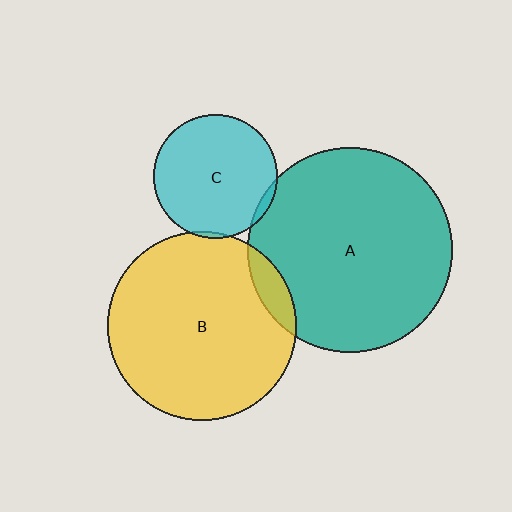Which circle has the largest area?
Circle A (teal).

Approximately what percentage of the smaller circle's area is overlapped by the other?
Approximately 5%.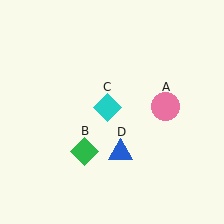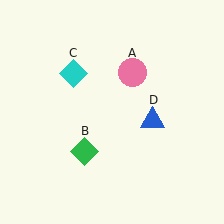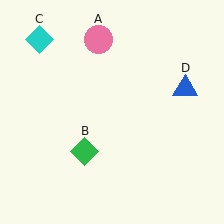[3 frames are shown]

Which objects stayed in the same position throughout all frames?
Green diamond (object B) remained stationary.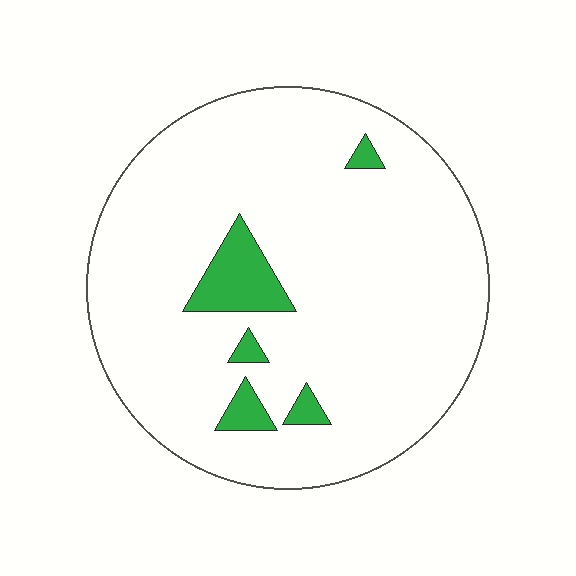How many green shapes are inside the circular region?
5.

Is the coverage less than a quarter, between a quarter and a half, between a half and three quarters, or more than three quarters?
Less than a quarter.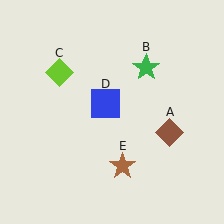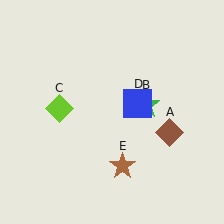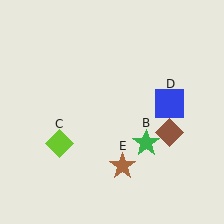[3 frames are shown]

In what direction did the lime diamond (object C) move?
The lime diamond (object C) moved down.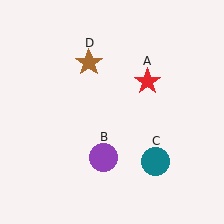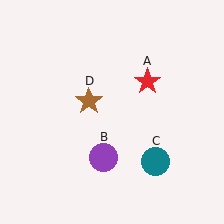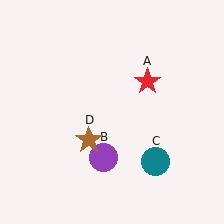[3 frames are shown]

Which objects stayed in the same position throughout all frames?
Red star (object A) and purple circle (object B) and teal circle (object C) remained stationary.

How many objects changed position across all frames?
1 object changed position: brown star (object D).